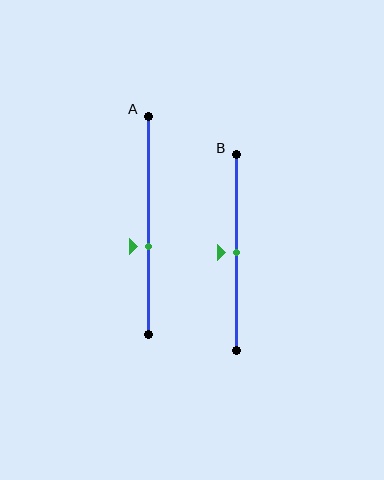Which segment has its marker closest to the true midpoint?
Segment B has its marker closest to the true midpoint.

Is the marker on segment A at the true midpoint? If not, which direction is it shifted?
No, the marker on segment A is shifted downward by about 10% of the segment length.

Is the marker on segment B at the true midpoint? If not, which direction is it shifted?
Yes, the marker on segment B is at the true midpoint.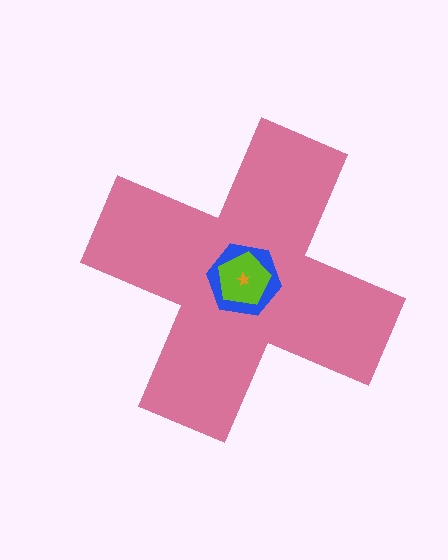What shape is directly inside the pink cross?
The blue hexagon.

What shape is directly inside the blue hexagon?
The lime pentagon.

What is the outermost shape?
The pink cross.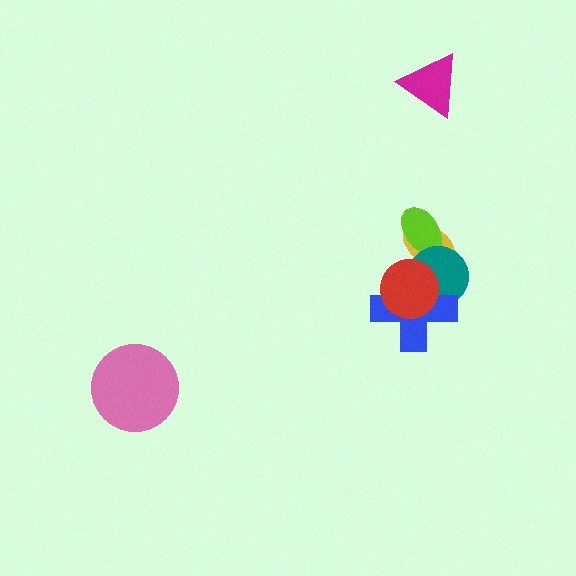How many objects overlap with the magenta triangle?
0 objects overlap with the magenta triangle.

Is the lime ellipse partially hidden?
Yes, it is partially covered by another shape.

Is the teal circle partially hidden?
Yes, it is partially covered by another shape.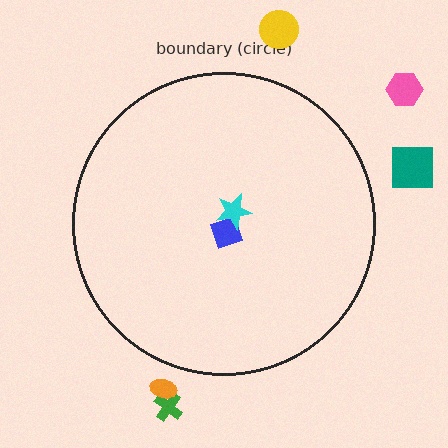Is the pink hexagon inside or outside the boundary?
Outside.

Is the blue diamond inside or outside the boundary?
Inside.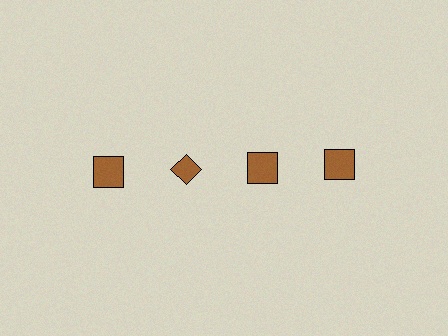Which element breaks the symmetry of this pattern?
The brown diamond in the top row, second from left column breaks the symmetry. All other shapes are brown squares.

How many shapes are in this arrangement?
There are 4 shapes arranged in a grid pattern.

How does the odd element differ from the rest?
It has a different shape: diamond instead of square.